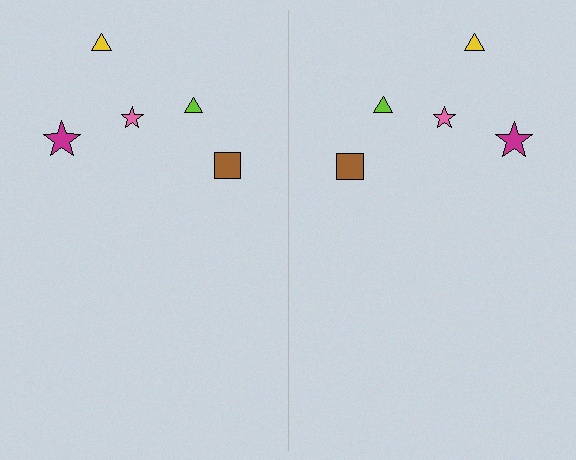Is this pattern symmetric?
Yes, this pattern has bilateral (reflection) symmetry.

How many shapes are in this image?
There are 10 shapes in this image.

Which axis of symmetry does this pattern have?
The pattern has a vertical axis of symmetry running through the center of the image.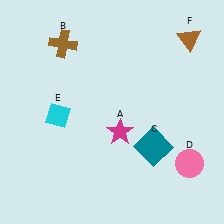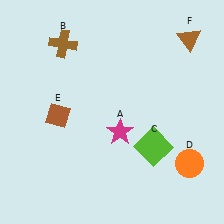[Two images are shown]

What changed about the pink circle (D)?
In Image 1, D is pink. In Image 2, it changed to orange.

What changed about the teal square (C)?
In Image 1, C is teal. In Image 2, it changed to lime.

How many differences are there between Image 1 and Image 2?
There are 3 differences between the two images.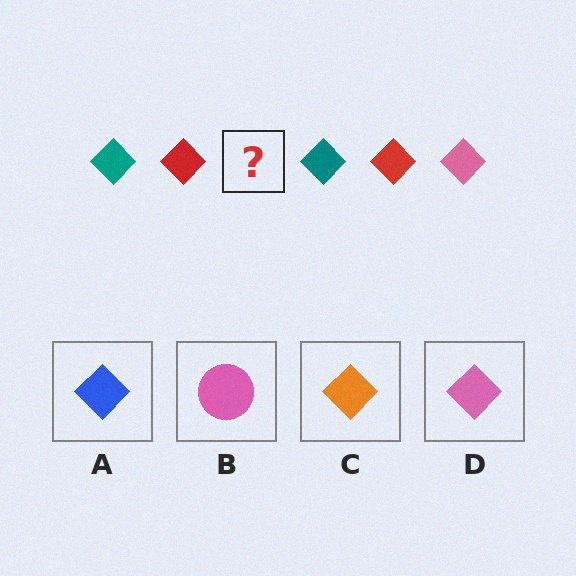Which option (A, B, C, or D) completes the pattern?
D.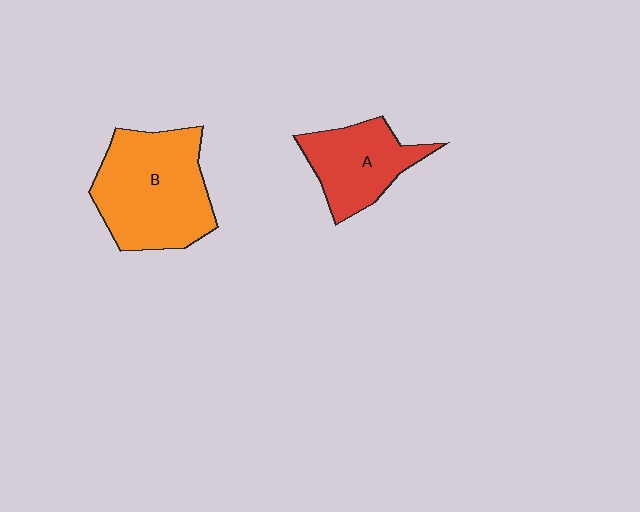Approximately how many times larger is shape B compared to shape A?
Approximately 1.6 times.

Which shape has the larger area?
Shape B (orange).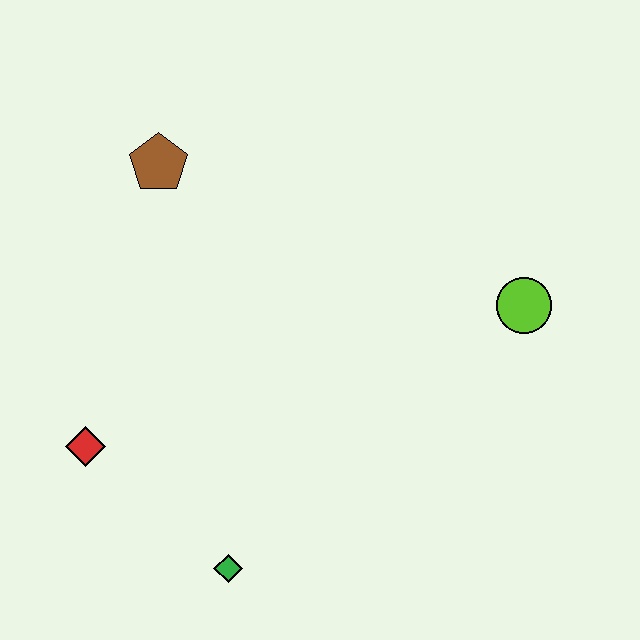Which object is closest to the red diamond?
The green diamond is closest to the red diamond.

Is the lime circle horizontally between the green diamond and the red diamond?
No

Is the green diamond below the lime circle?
Yes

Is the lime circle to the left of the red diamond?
No